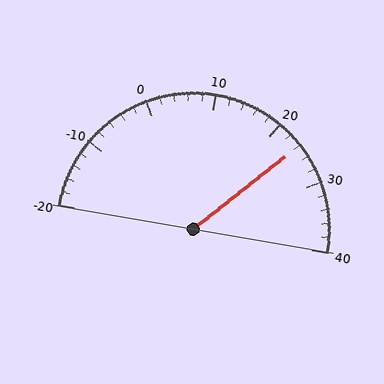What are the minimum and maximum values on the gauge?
The gauge ranges from -20 to 40.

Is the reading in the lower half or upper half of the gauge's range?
The reading is in the upper half of the range (-20 to 40).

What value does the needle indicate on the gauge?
The needle indicates approximately 24.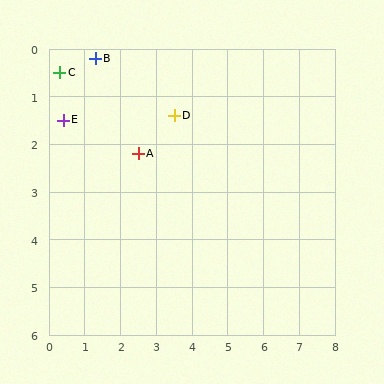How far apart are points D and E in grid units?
Points D and E are about 3.1 grid units apart.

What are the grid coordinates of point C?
Point C is at approximately (0.3, 0.5).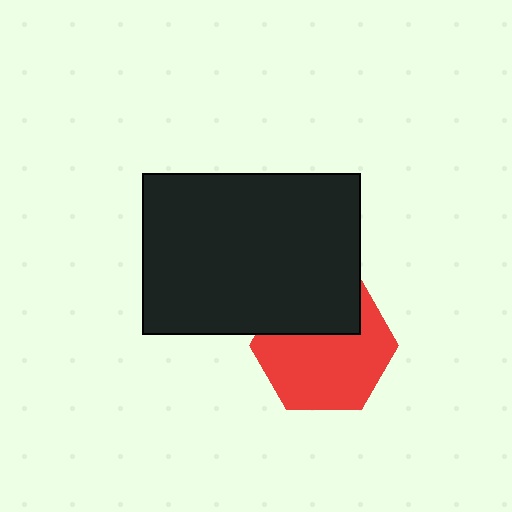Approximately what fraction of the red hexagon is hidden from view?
Roughly 35% of the red hexagon is hidden behind the black rectangle.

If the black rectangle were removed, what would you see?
You would see the complete red hexagon.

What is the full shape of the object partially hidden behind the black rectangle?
The partially hidden object is a red hexagon.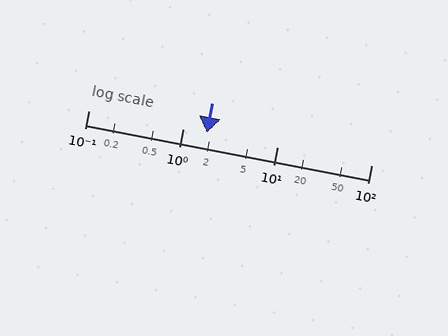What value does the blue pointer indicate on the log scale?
The pointer indicates approximately 1.8.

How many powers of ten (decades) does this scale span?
The scale spans 3 decades, from 0.1 to 100.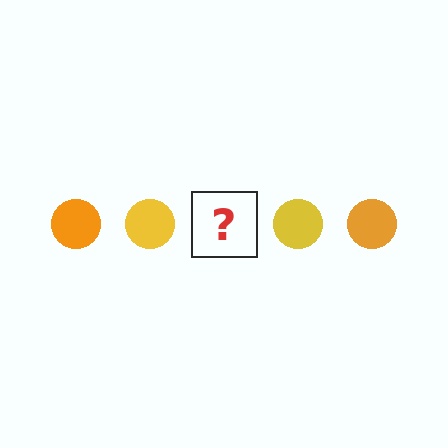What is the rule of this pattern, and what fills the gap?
The rule is that the pattern cycles through orange, yellow circles. The gap should be filled with an orange circle.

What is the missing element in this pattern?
The missing element is an orange circle.